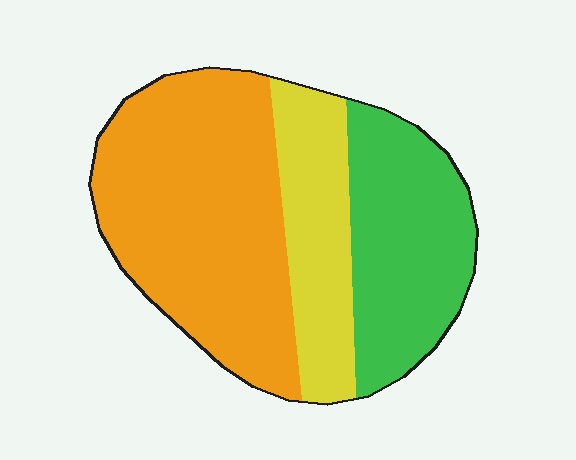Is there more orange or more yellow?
Orange.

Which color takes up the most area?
Orange, at roughly 50%.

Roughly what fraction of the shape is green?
Green covers 29% of the shape.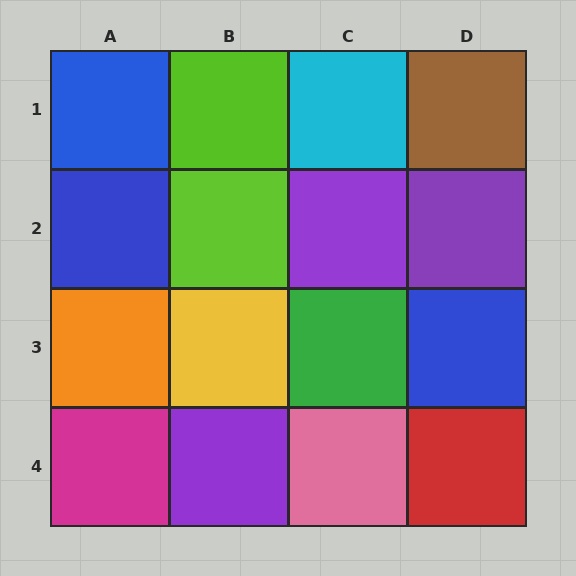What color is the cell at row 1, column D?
Brown.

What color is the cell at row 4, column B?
Purple.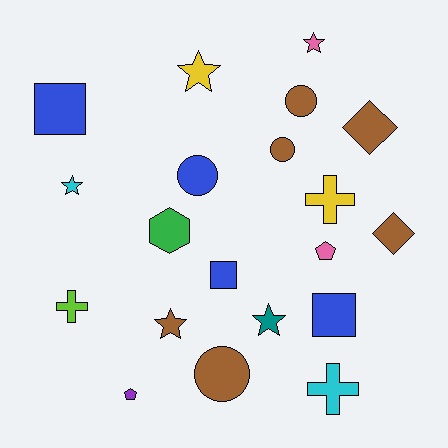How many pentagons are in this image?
There are 2 pentagons.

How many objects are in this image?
There are 20 objects.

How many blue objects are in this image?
There are 4 blue objects.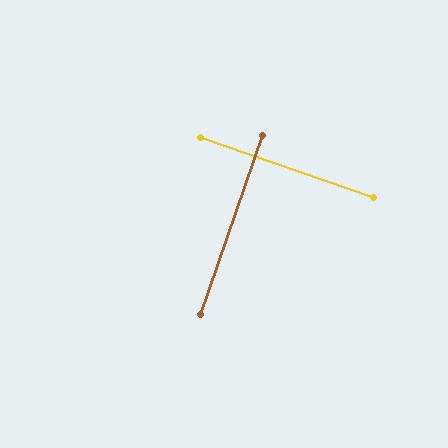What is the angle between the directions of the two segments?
Approximately 90 degrees.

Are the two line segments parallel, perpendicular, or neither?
Perpendicular — they meet at approximately 90°.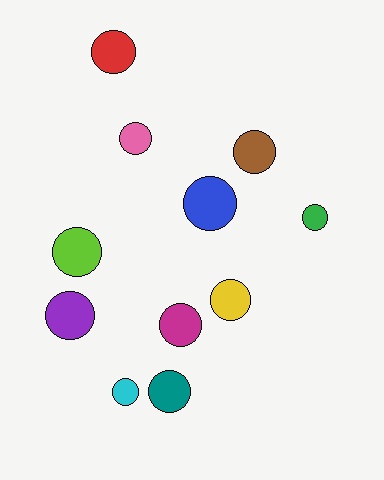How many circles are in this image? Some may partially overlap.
There are 11 circles.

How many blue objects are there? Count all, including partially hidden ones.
There is 1 blue object.